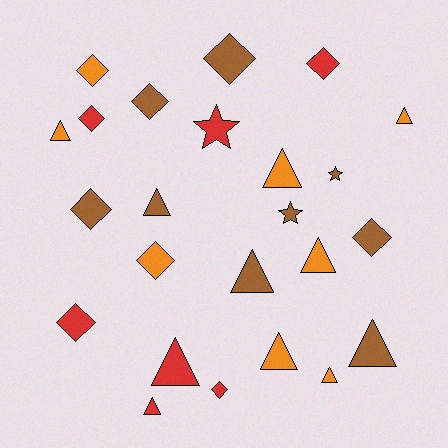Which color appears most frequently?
Brown, with 9 objects.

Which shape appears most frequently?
Triangle, with 11 objects.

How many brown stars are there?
There are 2 brown stars.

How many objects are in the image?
There are 24 objects.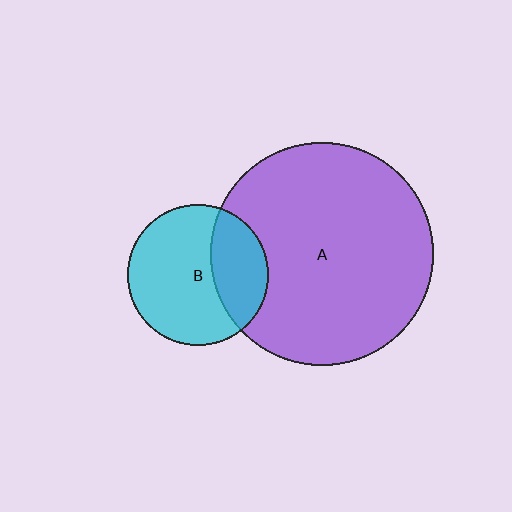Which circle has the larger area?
Circle A (purple).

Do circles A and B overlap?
Yes.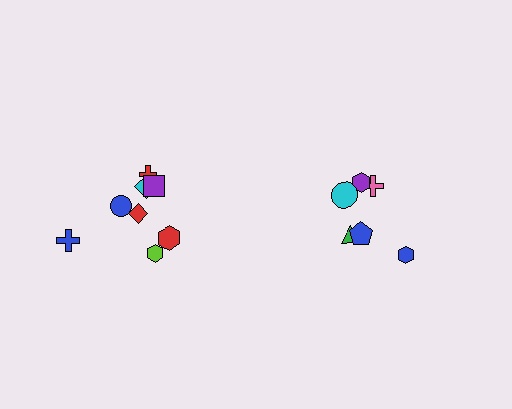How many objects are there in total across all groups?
There are 14 objects.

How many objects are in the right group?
There are 6 objects.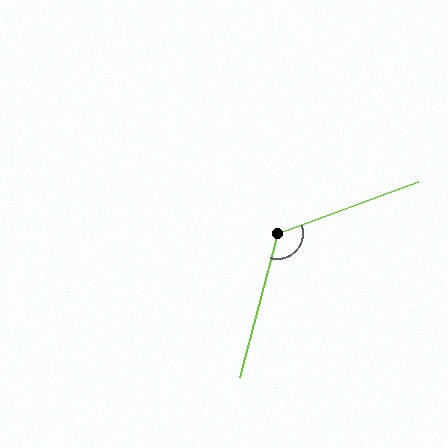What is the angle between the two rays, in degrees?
Approximately 125 degrees.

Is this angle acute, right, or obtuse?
It is obtuse.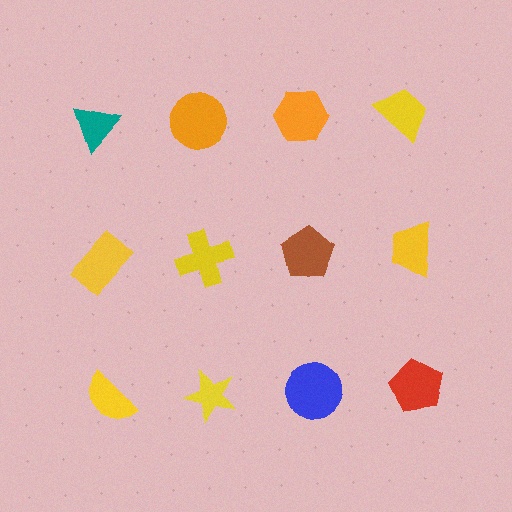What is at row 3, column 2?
A yellow star.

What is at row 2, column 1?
A yellow rectangle.